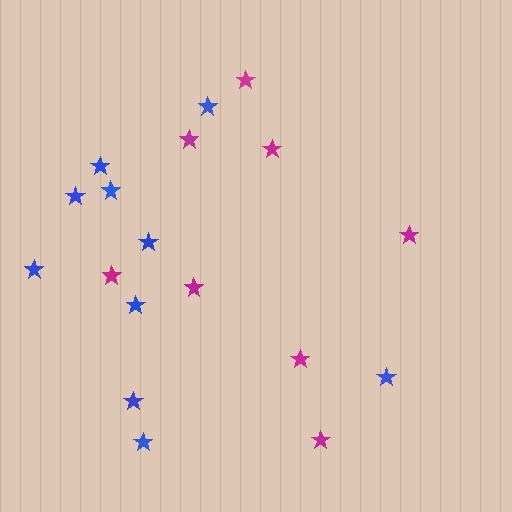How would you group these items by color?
There are 2 groups: one group of magenta stars (8) and one group of blue stars (10).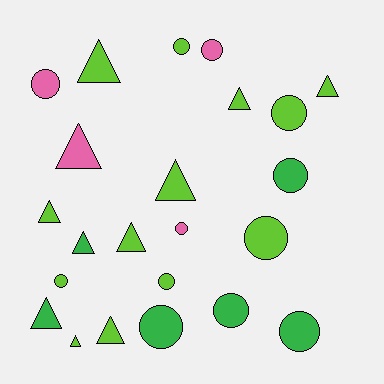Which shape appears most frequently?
Circle, with 12 objects.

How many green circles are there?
There are 4 green circles.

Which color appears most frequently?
Lime, with 13 objects.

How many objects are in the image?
There are 23 objects.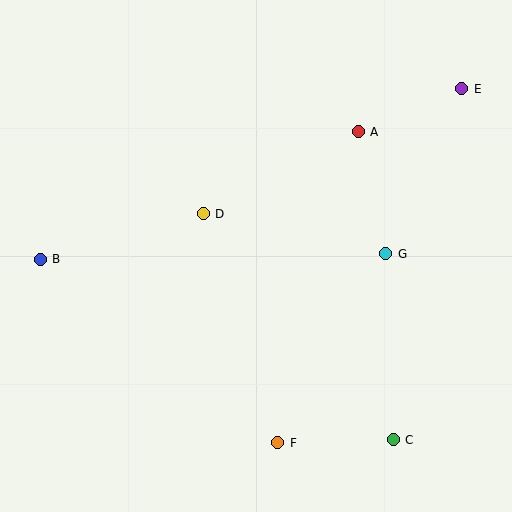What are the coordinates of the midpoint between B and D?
The midpoint between B and D is at (122, 237).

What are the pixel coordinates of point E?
Point E is at (462, 89).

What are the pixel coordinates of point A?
Point A is at (358, 132).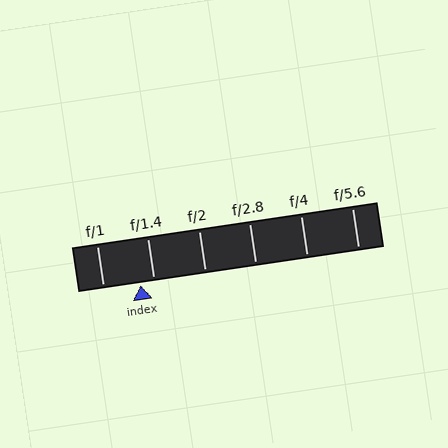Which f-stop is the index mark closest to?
The index mark is closest to f/1.4.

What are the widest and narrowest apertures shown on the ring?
The widest aperture shown is f/1 and the narrowest is f/5.6.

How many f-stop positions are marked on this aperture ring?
There are 6 f-stop positions marked.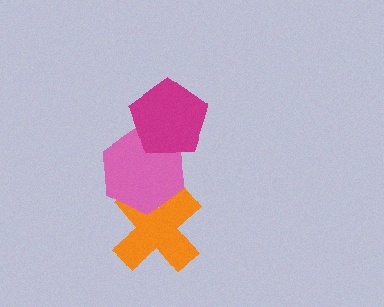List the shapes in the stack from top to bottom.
From top to bottom: the magenta pentagon, the pink hexagon, the orange cross.